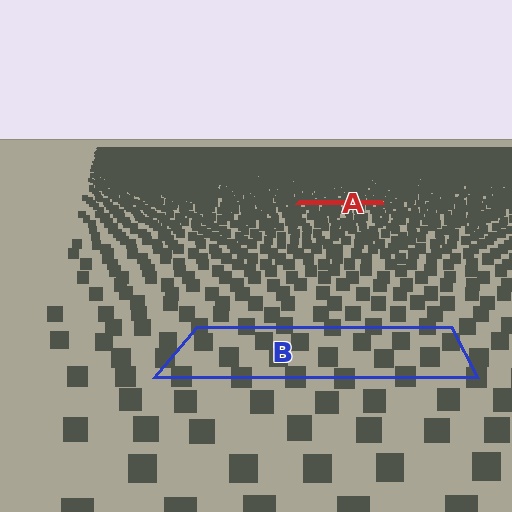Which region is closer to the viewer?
Region B is closer. The texture elements there are larger and more spread out.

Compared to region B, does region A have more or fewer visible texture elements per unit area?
Region A has more texture elements per unit area — they are packed more densely because it is farther away.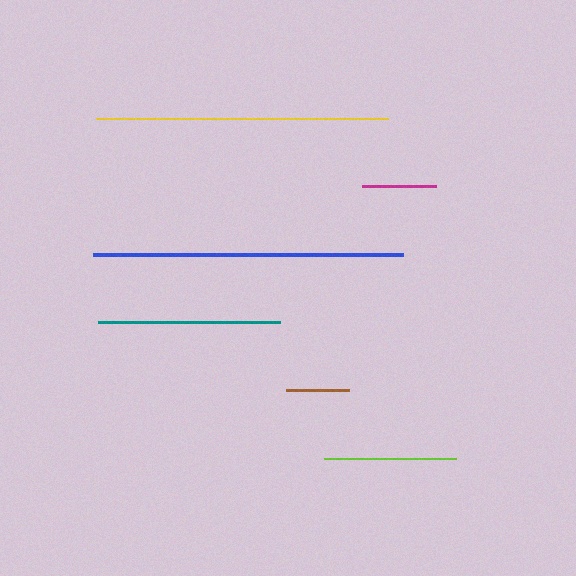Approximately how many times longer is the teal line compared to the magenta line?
The teal line is approximately 2.5 times the length of the magenta line.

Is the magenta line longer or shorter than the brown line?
The magenta line is longer than the brown line.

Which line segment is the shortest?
The brown line is the shortest at approximately 63 pixels.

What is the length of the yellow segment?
The yellow segment is approximately 292 pixels long.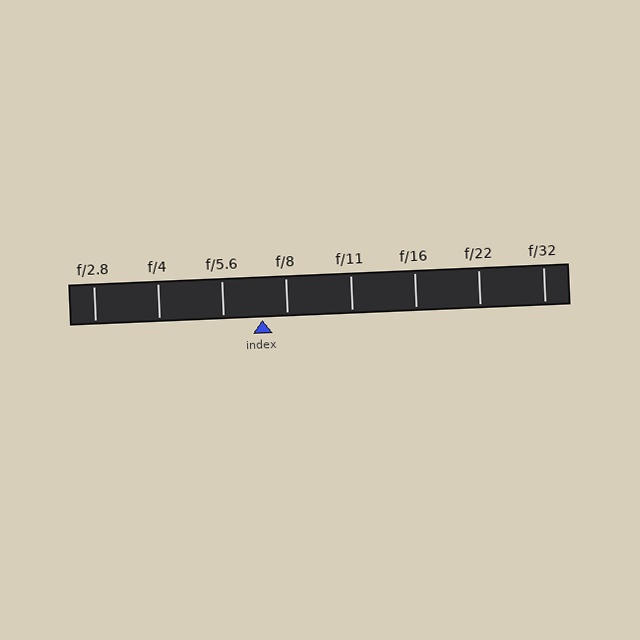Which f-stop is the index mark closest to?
The index mark is closest to f/8.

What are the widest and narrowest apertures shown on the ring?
The widest aperture shown is f/2.8 and the narrowest is f/32.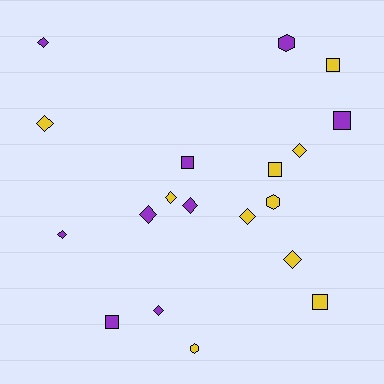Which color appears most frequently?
Yellow, with 10 objects.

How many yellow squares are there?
There are 3 yellow squares.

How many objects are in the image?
There are 19 objects.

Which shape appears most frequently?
Diamond, with 10 objects.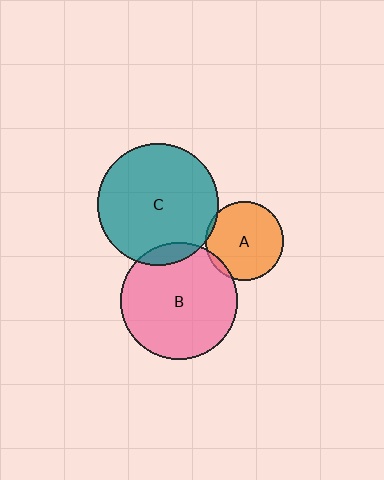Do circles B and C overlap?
Yes.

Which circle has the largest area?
Circle C (teal).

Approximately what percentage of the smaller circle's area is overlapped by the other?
Approximately 10%.